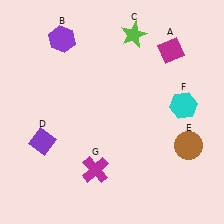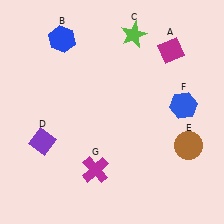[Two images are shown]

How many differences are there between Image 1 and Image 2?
There are 2 differences between the two images.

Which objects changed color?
B changed from purple to blue. F changed from cyan to blue.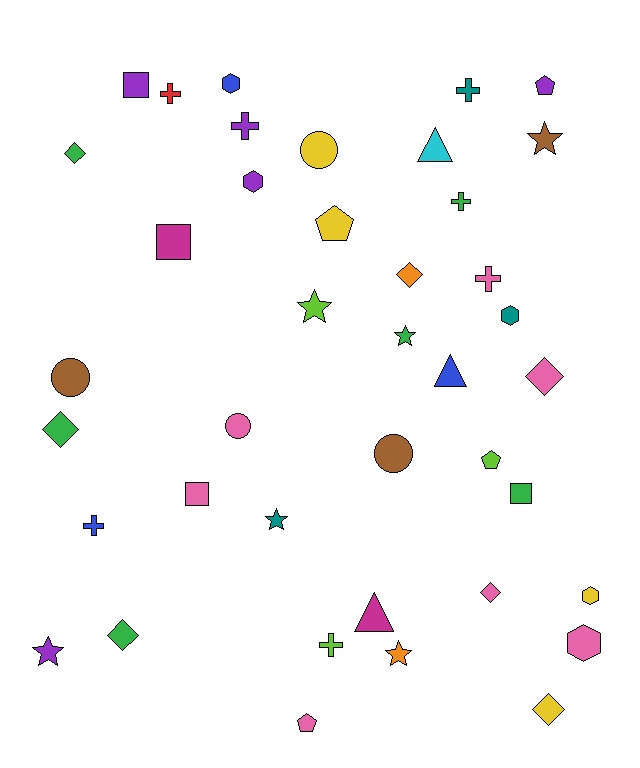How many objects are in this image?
There are 40 objects.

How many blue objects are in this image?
There are 3 blue objects.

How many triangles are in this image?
There are 3 triangles.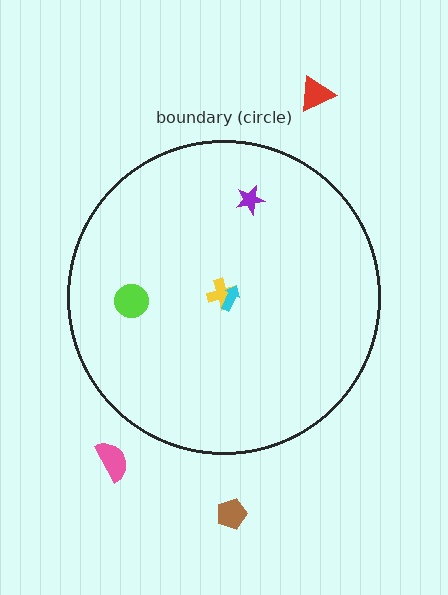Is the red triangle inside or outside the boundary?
Outside.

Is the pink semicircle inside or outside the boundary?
Outside.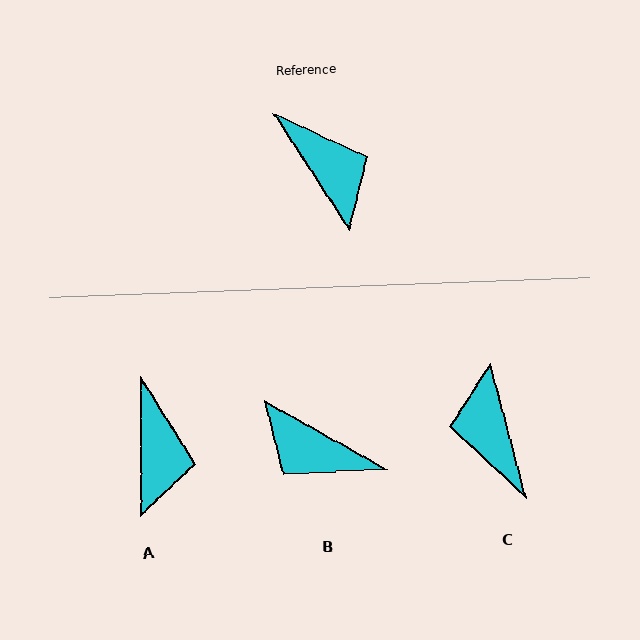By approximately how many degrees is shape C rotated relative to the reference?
Approximately 162 degrees counter-clockwise.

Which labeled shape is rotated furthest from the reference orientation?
C, about 162 degrees away.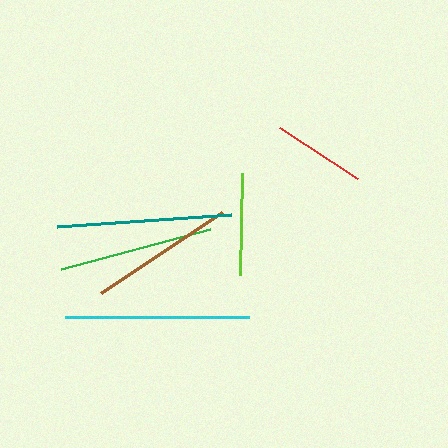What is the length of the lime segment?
The lime segment is approximately 102 pixels long.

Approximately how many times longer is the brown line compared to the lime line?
The brown line is approximately 1.4 times the length of the lime line.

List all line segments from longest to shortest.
From longest to shortest: cyan, teal, green, brown, lime, red.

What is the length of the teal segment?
The teal segment is approximately 174 pixels long.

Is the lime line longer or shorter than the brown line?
The brown line is longer than the lime line.